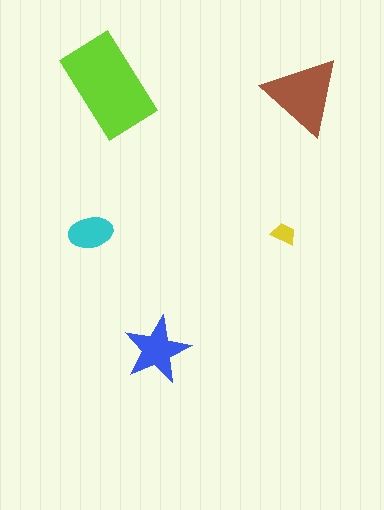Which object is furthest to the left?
The cyan ellipse is leftmost.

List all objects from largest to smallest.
The lime rectangle, the brown triangle, the blue star, the cyan ellipse, the yellow trapezoid.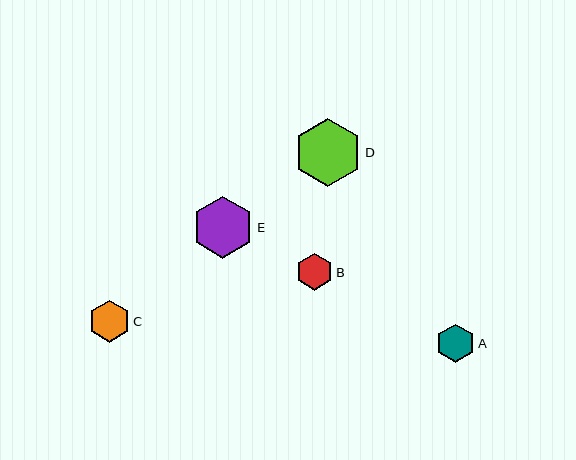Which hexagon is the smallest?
Hexagon B is the smallest with a size of approximately 37 pixels.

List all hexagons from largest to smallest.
From largest to smallest: D, E, C, A, B.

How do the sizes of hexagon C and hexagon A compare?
Hexagon C and hexagon A are approximately the same size.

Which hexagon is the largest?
Hexagon D is the largest with a size of approximately 68 pixels.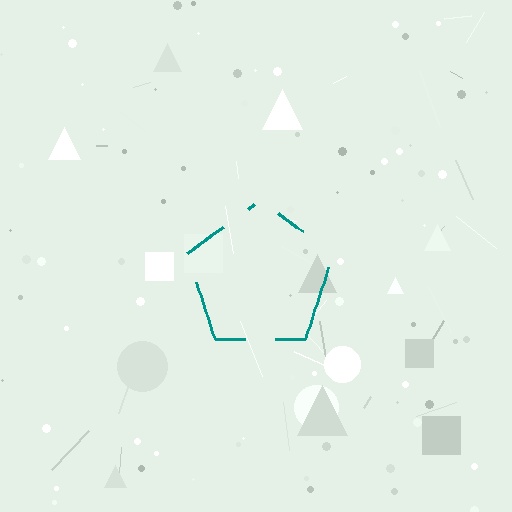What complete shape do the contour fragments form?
The contour fragments form a pentagon.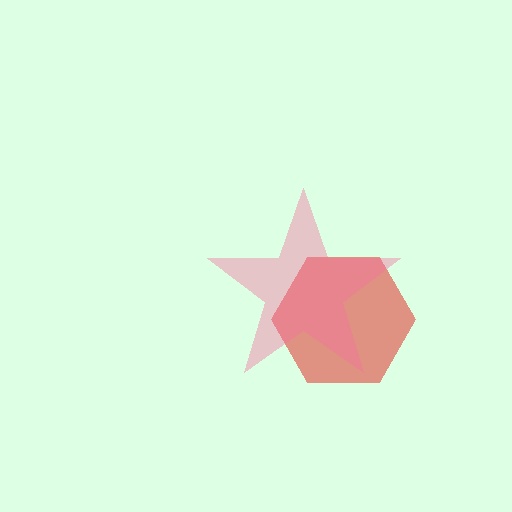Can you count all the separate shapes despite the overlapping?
Yes, there are 2 separate shapes.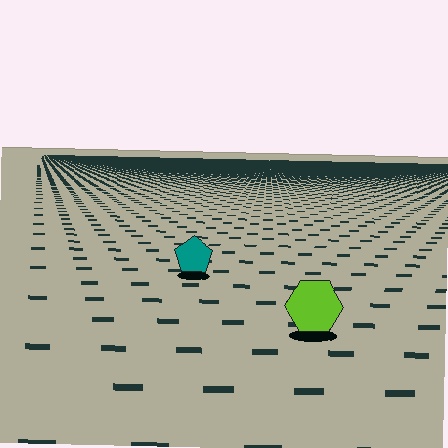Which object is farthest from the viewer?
The teal pentagon is farthest from the viewer. It appears smaller and the ground texture around it is denser.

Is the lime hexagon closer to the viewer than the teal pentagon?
Yes. The lime hexagon is closer — you can tell from the texture gradient: the ground texture is coarser near it.